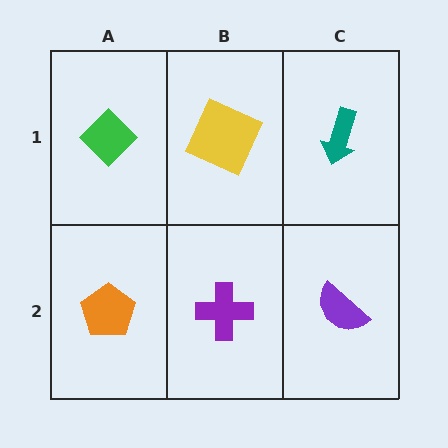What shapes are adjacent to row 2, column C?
A teal arrow (row 1, column C), a purple cross (row 2, column B).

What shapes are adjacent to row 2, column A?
A green diamond (row 1, column A), a purple cross (row 2, column B).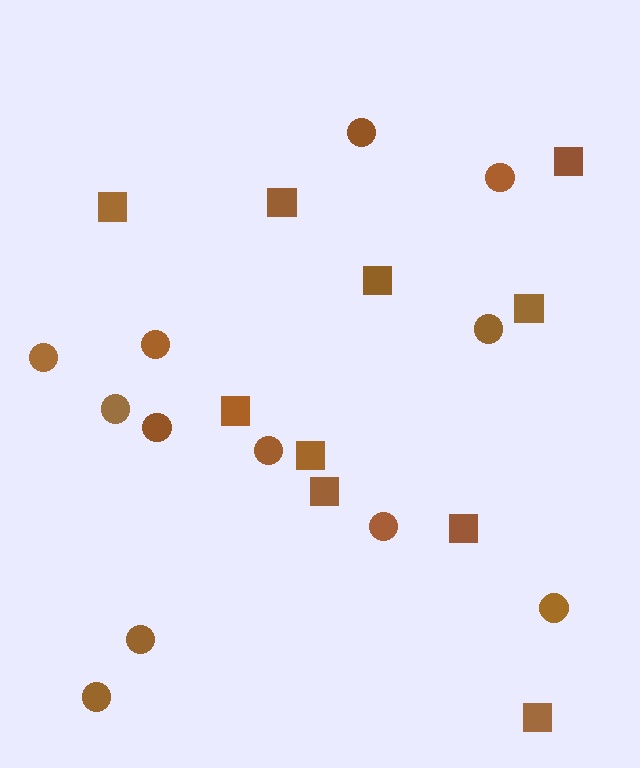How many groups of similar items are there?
There are 2 groups: one group of circles (12) and one group of squares (10).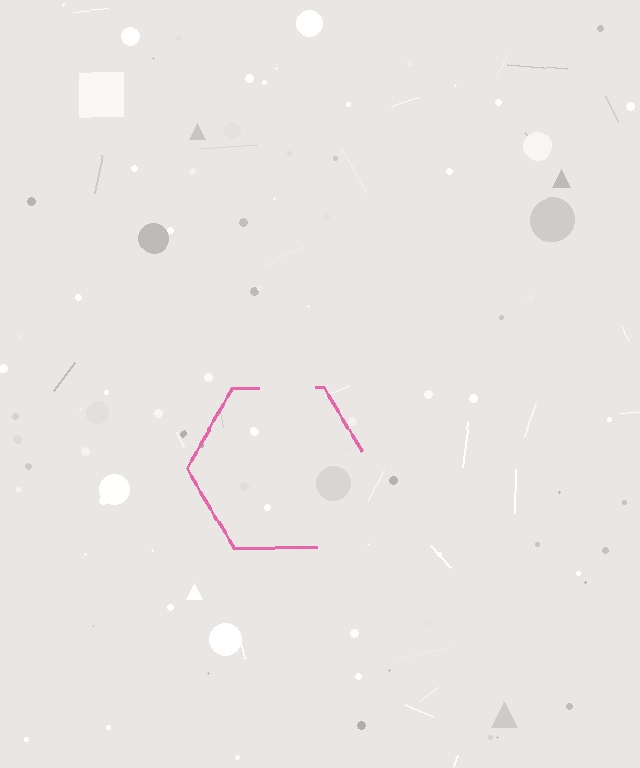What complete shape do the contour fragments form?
The contour fragments form a hexagon.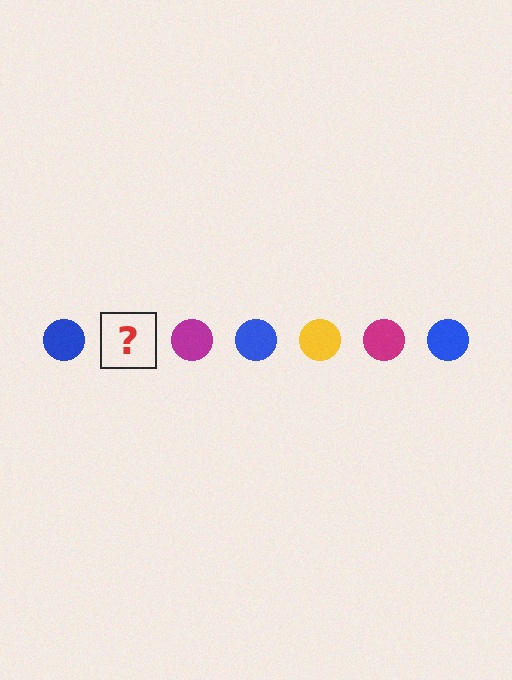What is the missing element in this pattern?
The missing element is a yellow circle.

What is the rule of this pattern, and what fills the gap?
The rule is that the pattern cycles through blue, yellow, magenta circles. The gap should be filled with a yellow circle.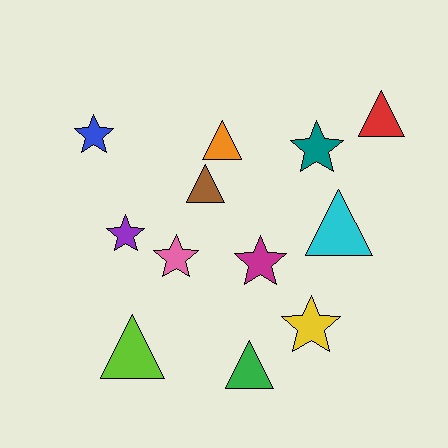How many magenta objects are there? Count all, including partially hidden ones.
There is 1 magenta object.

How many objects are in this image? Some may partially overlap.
There are 12 objects.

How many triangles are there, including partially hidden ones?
There are 6 triangles.